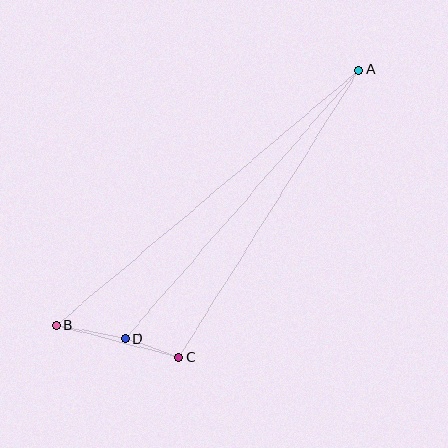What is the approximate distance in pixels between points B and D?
The distance between B and D is approximately 70 pixels.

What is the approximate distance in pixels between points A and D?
The distance between A and D is approximately 356 pixels.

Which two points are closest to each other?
Points C and D are closest to each other.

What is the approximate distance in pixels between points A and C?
The distance between A and C is approximately 339 pixels.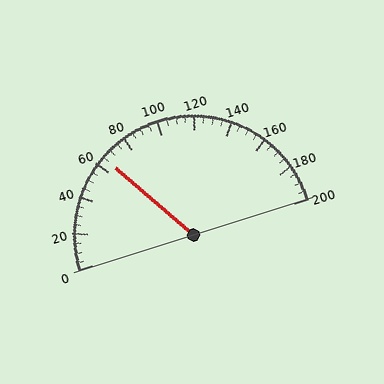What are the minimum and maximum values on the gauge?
The gauge ranges from 0 to 200.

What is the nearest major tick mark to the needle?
The nearest major tick mark is 60.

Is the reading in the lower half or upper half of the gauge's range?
The reading is in the lower half of the range (0 to 200).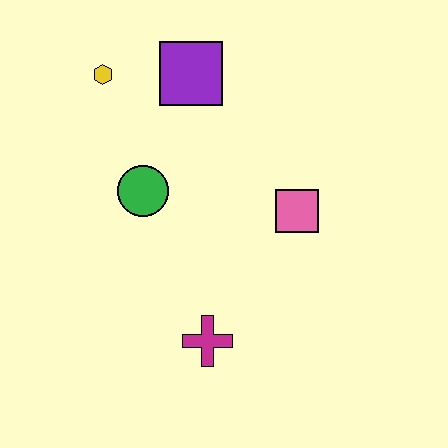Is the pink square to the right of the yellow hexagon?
Yes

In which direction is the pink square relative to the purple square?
The pink square is below the purple square.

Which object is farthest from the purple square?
The magenta cross is farthest from the purple square.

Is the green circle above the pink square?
Yes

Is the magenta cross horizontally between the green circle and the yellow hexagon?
No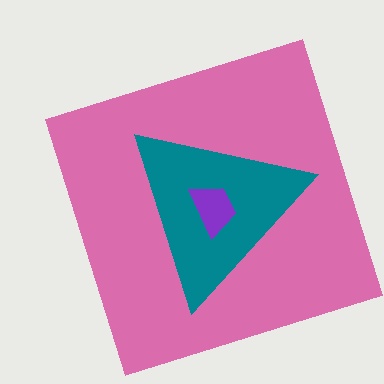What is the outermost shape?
The pink square.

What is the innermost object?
The purple trapezoid.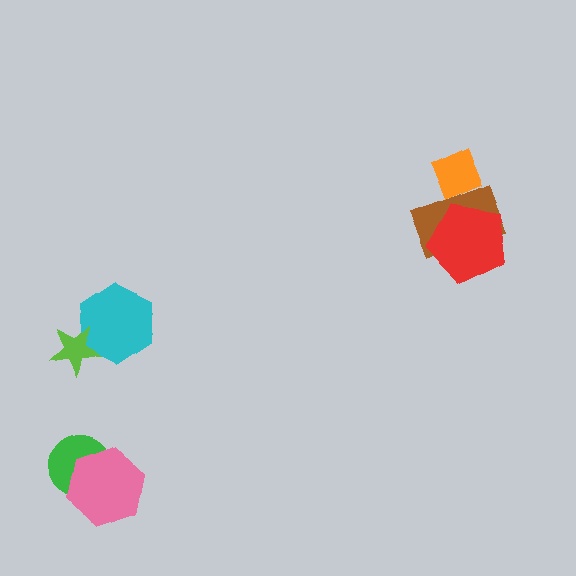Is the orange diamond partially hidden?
Yes, it is partially covered by another shape.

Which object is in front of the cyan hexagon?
The lime star is in front of the cyan hexagon.